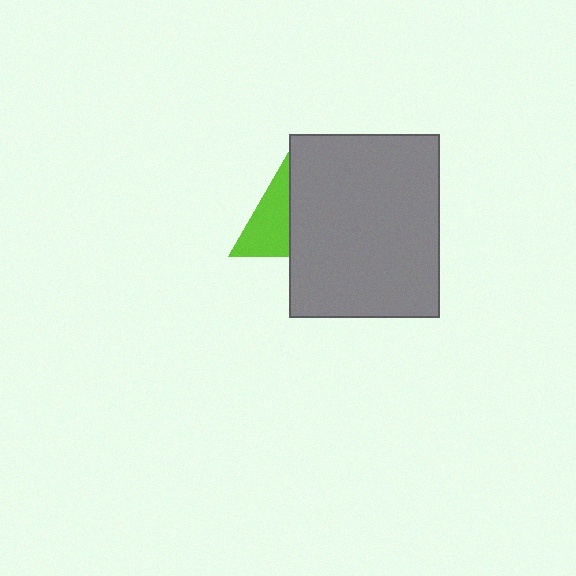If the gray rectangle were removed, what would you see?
You would see the complete lime triangle.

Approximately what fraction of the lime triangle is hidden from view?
Roughly 48% of the lime triangle is hidden behind the gray rectangle.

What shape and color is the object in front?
The object in front is a gray rectangle.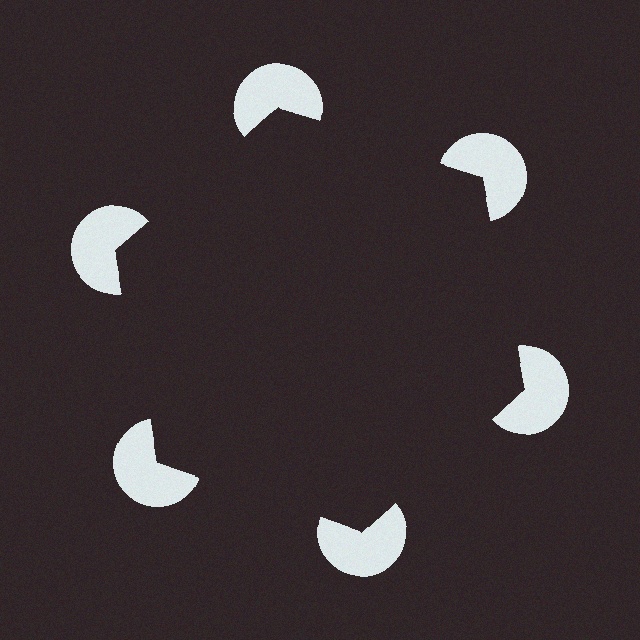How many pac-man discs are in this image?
There are 6 — one at each vertex of the illusory hexagon.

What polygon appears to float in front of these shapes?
An illusory hexagon — its edges are inferred from the aligned wedge cuts in the pac-man discs, not physically drawn.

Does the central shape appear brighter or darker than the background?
It typically appears slightly darker than the background, even though no actual brightness change is drawn.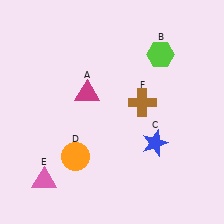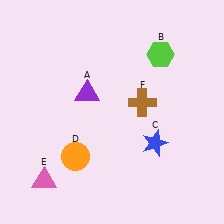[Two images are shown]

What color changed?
The triangle (A) changed from magenta in Image 1 to purple in Image 2.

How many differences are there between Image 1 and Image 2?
There is 1 difference between the two images.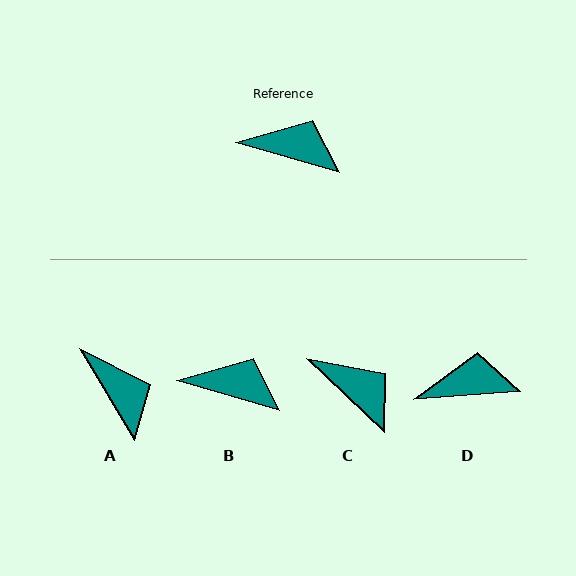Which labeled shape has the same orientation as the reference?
B.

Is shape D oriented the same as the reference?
No, it is off by about 21 degrees.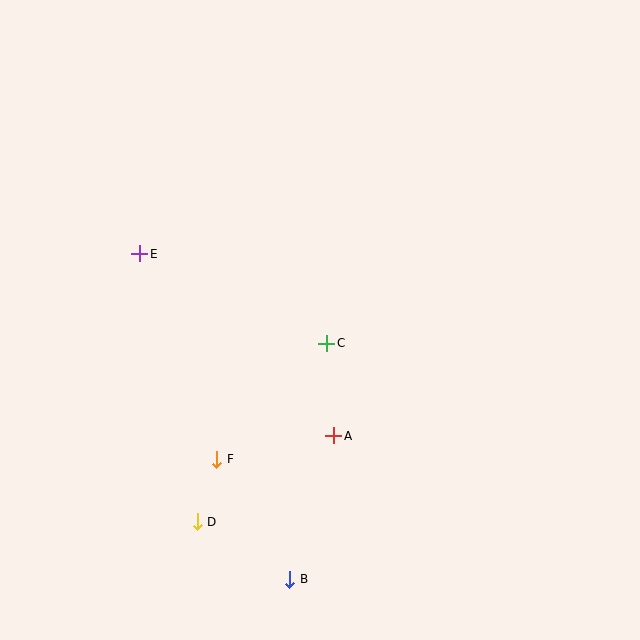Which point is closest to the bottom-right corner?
Point B is closest to the bottom-right corner.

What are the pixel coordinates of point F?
Point F is at (217, 459).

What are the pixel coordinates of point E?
Point E is at (140, 254).